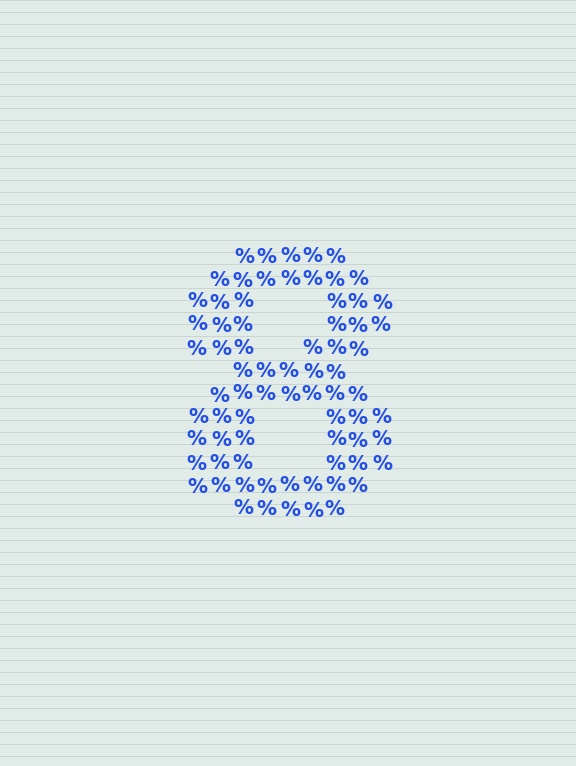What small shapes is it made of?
It is made of small percent signs.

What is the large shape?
The large shape is the digit 8.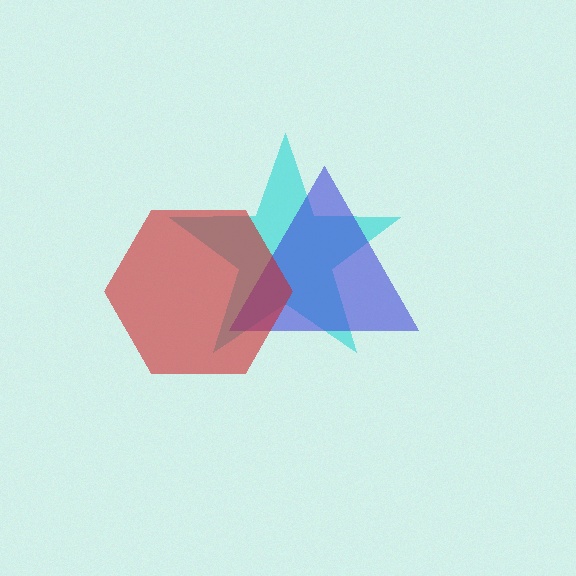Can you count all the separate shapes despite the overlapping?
Yes, there are 3 separate shapes.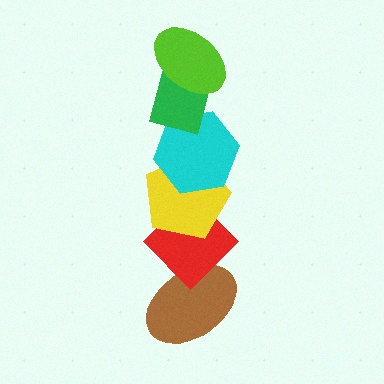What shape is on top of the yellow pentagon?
The cyan hexagon is on top of the yellow pentagon.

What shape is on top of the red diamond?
The yellow pentagon is on top of the red diamond.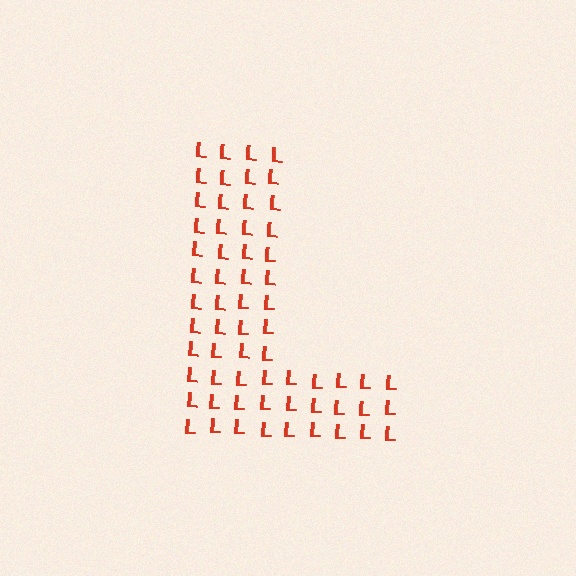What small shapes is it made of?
It is made of small letter L's.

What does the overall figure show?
The overall figure shows the letter L.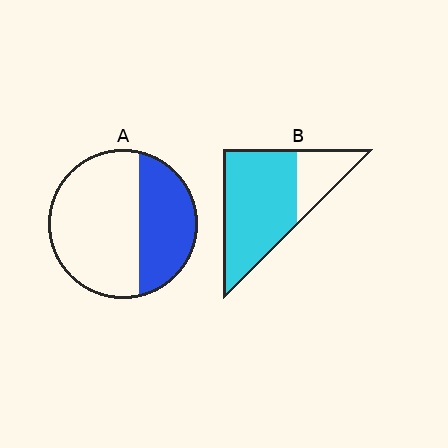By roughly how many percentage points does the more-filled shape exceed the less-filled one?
By roughly 40 percentage points (B over A).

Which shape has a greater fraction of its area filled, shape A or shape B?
Shape B.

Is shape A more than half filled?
No.